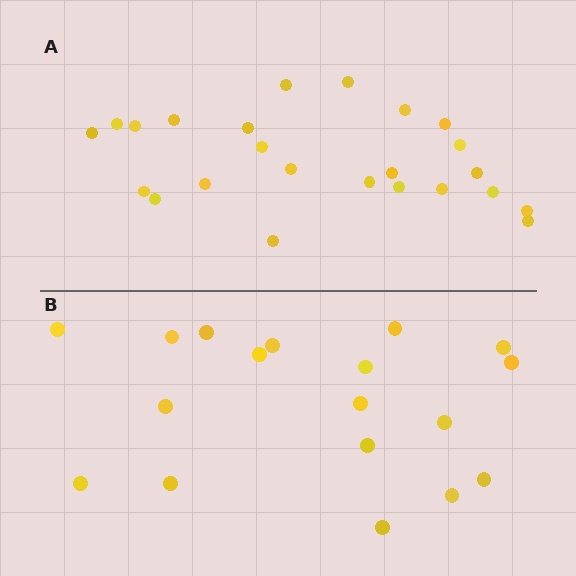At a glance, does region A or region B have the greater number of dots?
Region A (the top region) has more dots.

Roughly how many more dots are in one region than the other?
Region A has about 6 more dots than region B.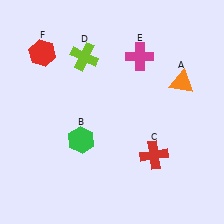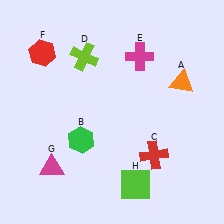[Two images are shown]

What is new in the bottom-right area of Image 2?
A lime square (H) was added in the bottom-right area of Image 2.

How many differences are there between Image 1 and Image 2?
There are 2 differences between the two images.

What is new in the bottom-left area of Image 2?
A magenta triangle (G) was added in the bottom-left area of Image 2.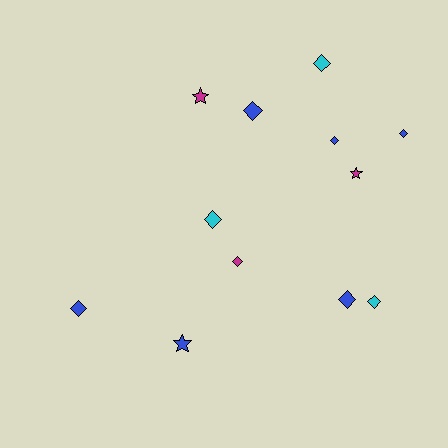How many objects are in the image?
There are 12 objects.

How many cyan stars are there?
There are no cyan stars.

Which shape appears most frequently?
Diamond, with 9 objects.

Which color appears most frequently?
Blue, with 6 objects.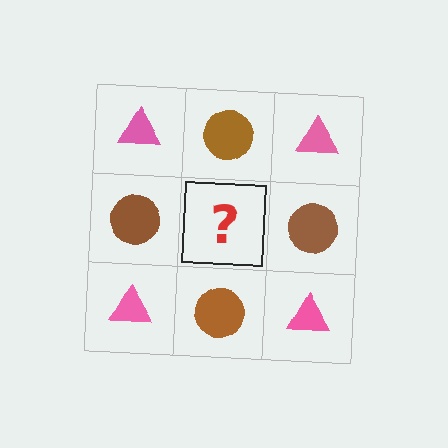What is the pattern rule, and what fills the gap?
The rule is that it alternates pink triangle and brown circle in a checkerboard pattern. The gap should be filled with a pink triangle.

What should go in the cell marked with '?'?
The missing cell should contain a pink triangle.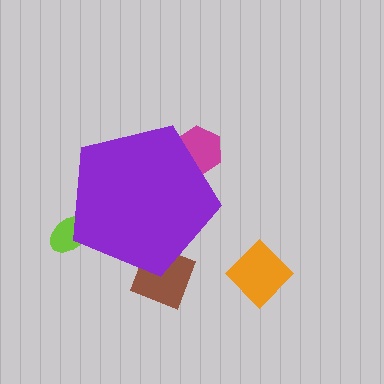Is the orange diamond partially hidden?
No, the orange diamond is fully visible.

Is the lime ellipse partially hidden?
Yes, the lime ellipse is partially hidden behind the purple pentagon.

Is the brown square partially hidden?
Yes, the brown square is partially hidden behind the purple pentagon.